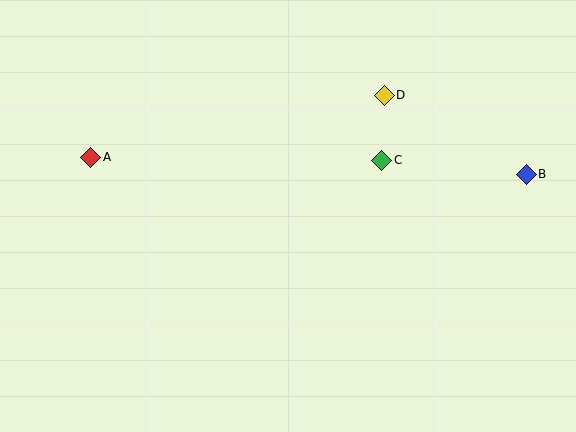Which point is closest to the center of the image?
Point C at (382, 160) is closest to the center.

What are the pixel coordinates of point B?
Point B is at (526, 174).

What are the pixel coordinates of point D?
Point D is at (384, 95).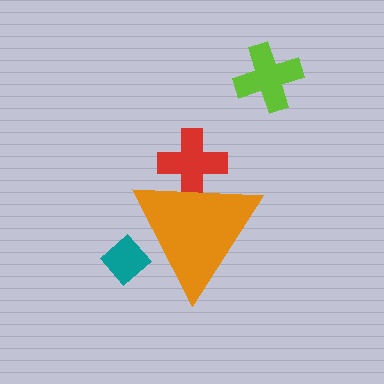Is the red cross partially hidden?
Yes, the red cross is partially hidden behind the orange triangle.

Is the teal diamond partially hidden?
Yes, the teal diamond is partially hidden behind the orange triangle.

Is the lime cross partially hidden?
No, the lime cross is fully visible.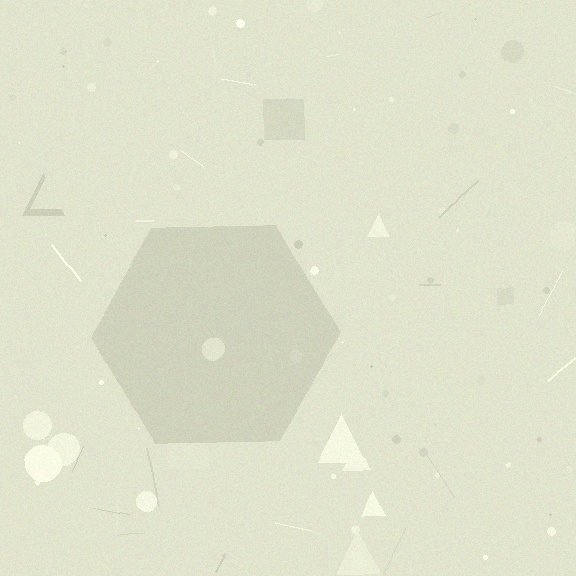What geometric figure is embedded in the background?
A hexagon is embedded in the background.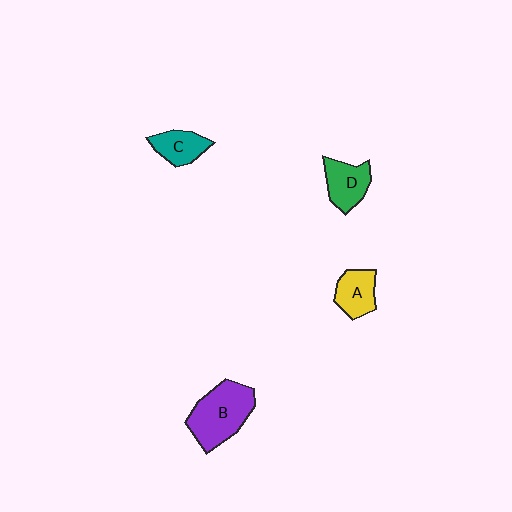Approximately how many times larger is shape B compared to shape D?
Approximately 1.6 times.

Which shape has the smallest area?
Shape C (teal).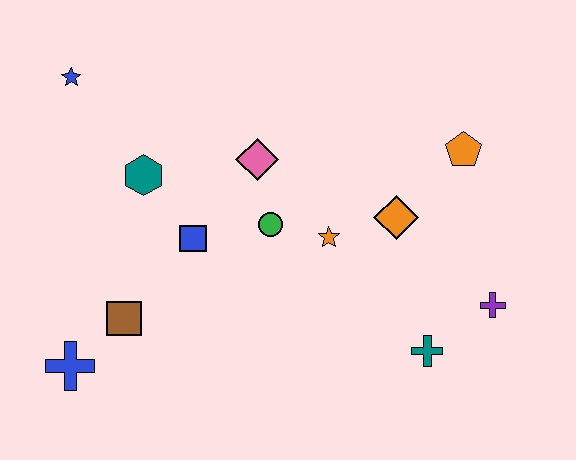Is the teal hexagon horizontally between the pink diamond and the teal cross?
No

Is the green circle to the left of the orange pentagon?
Yes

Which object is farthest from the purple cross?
The blue star is farthest from the purple cross.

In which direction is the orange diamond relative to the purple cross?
The orange diamond is to the left of the purple cross.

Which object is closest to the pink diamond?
The green circle is closest to the pink diamond.